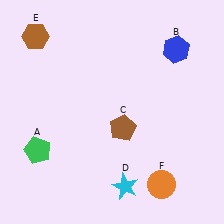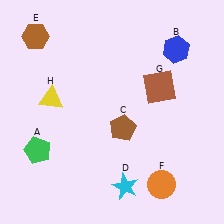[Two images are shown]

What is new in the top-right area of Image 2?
A brown square (G) was added in the top-right area of Image 2.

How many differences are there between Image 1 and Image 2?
There are 2 differences between the two images.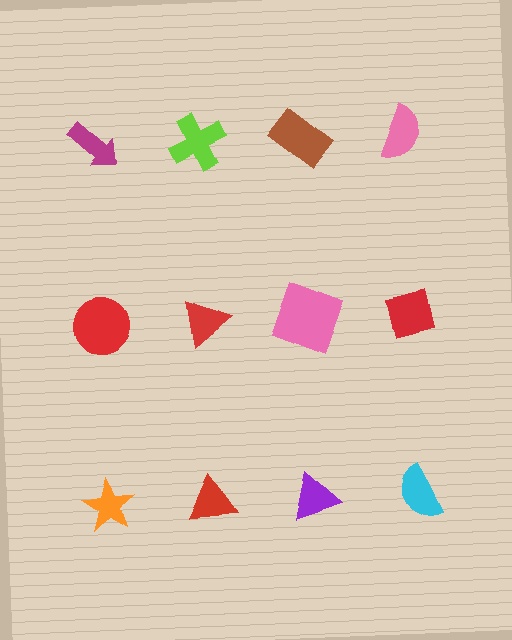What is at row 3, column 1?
An orange star.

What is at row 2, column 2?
A red triangle.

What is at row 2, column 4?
A red square.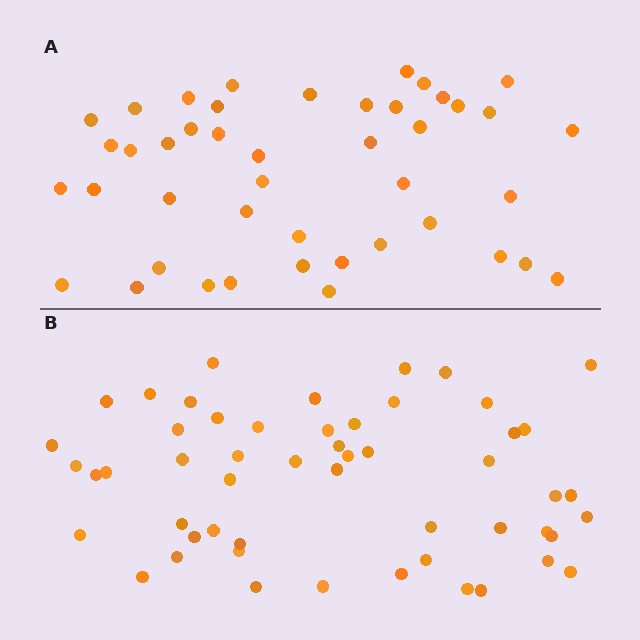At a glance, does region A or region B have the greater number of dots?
Region B (the bottom region) has more dots.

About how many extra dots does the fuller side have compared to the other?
Region B has roughly 8 or so more dots than region A.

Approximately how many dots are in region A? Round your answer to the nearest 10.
About 40 dots. (The exact count is 44, which rounds to 40.)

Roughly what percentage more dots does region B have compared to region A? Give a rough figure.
About 20% more.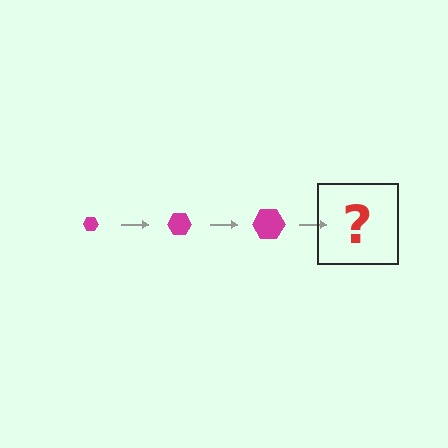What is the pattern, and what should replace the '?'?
The pattern is that the hexagon gets progressively larger each step. The '?' should be a magenta hexagon, larger than the previous one.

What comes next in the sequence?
The next element should be a magenta hexagon, larger than the previous one.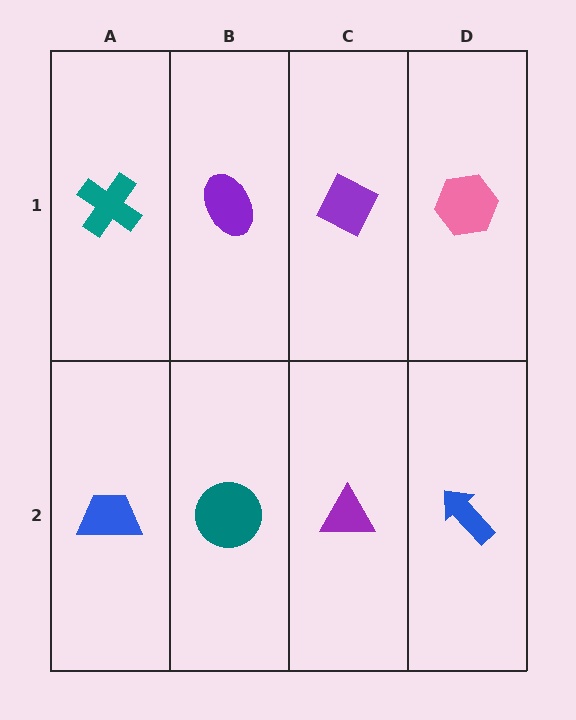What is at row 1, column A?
A teal cross.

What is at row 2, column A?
A blue trapezoid.